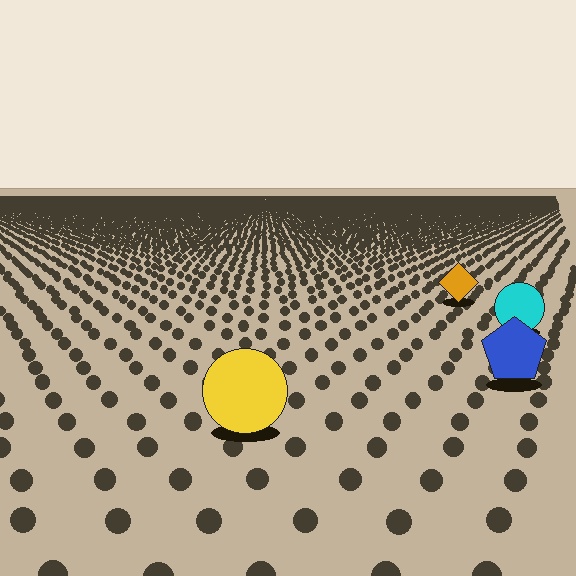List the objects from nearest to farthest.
From nearest to farthest: the yellow circle, the blue pentagon, the cyan circle, the orange diamond.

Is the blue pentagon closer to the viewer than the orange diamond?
Yes. The blue pentagon is closer — you can tell from the texture gradient: the ground texture is coarser near it.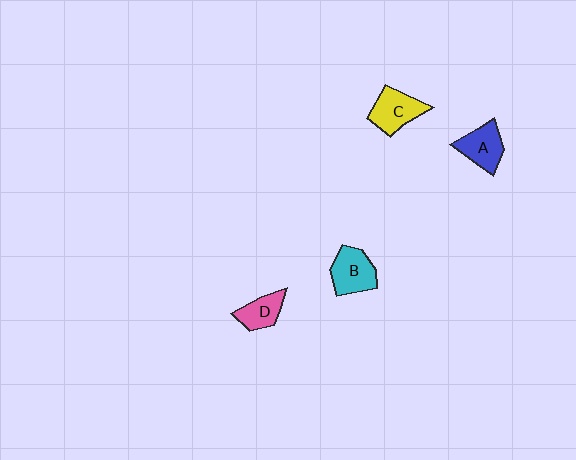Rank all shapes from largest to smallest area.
From largest to smallest: B (cyan), C (yellow), A (blue), D (pink).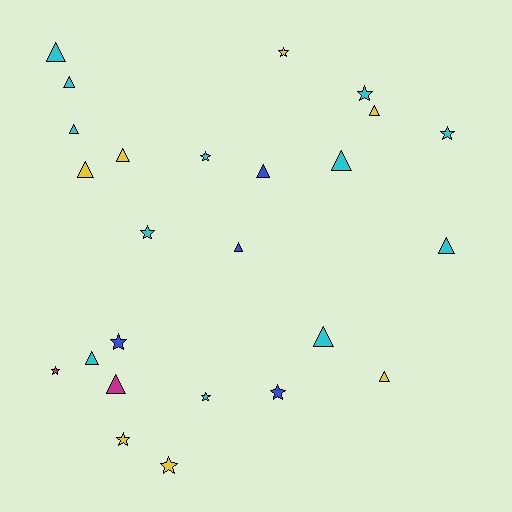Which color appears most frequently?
Cyan, with 12 objects.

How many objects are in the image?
There are 25 objects.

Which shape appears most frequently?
Triangle, with 14 objects.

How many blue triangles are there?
There are 2 blue triangles.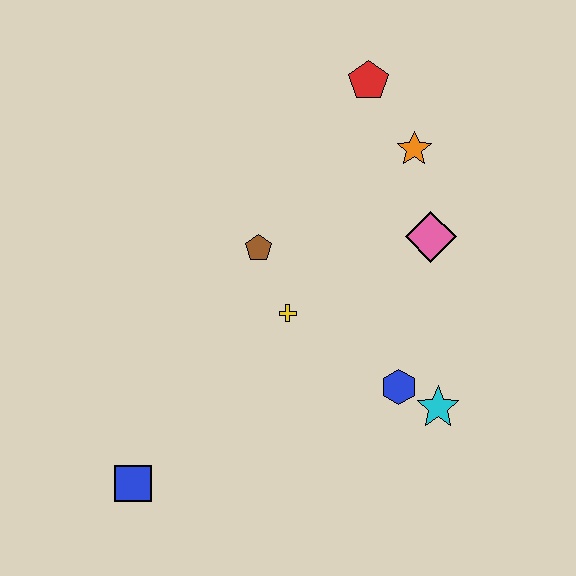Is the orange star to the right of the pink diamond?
No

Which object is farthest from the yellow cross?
The red pentagon is farthest from the yellow cross.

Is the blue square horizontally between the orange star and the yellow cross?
No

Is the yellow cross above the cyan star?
Yes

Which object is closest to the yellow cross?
The brown pentagon is closest to the yellow cross.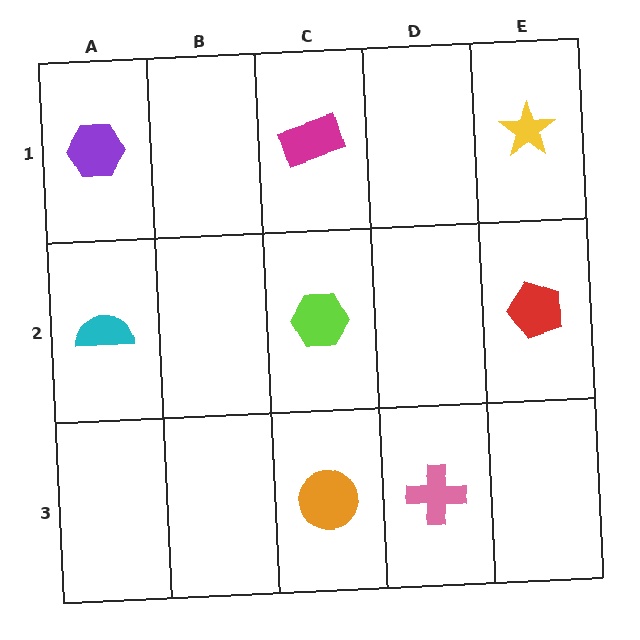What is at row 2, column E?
A red pentagon.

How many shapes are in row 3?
2 shapes.